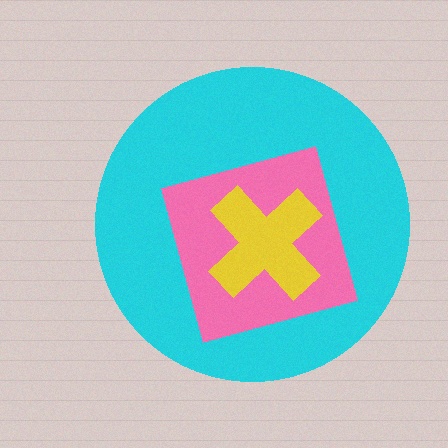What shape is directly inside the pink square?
The yellow cross.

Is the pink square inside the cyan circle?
Yes.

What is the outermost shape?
The cyan circle.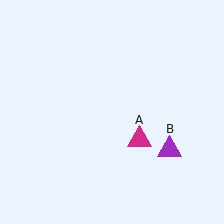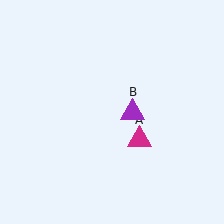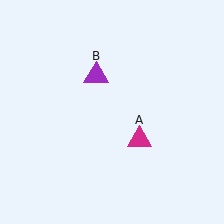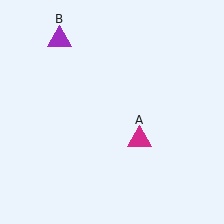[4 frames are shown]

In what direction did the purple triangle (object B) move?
The purple triangle (object B) moved up and to the left.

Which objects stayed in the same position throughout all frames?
Magenta triangle (object A) remained stationary.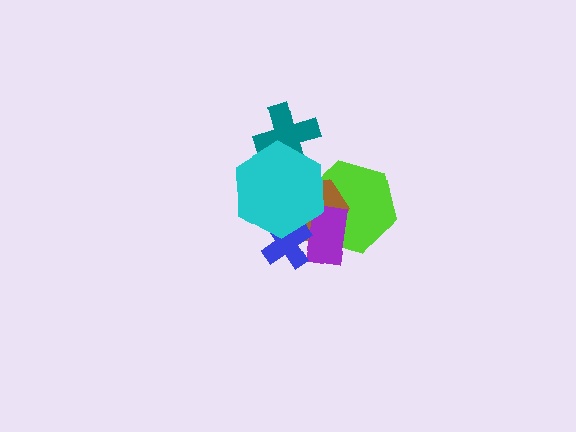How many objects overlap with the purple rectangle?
4 objects overlap with the purple rectangle.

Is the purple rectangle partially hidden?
Yes, it is partially covered by another shape.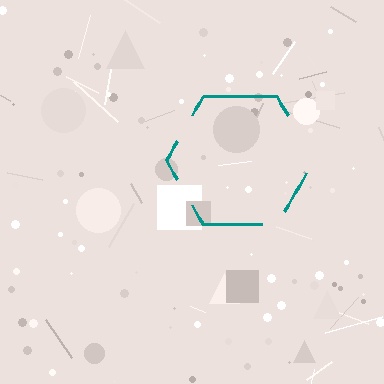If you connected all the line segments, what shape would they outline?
They would outline a hexagon.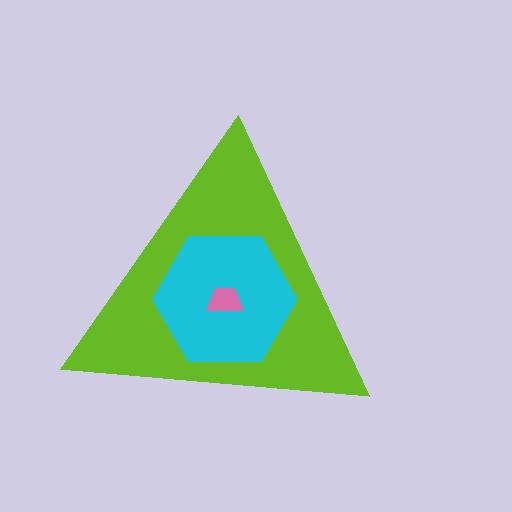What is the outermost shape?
The lime triangle.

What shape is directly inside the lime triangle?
The cyan hexagon.